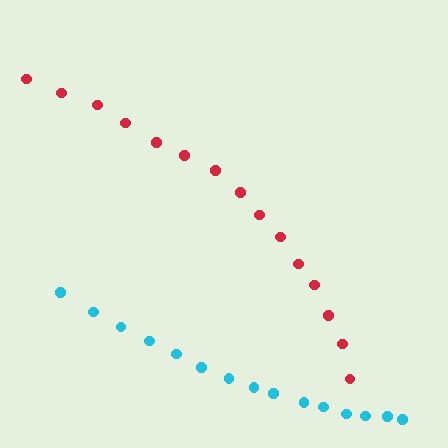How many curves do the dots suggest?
There are 2 distinct paths.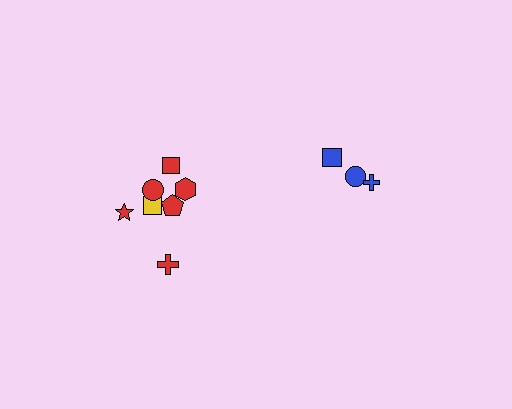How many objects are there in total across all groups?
There are 10 objects.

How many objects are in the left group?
There are 7 objects.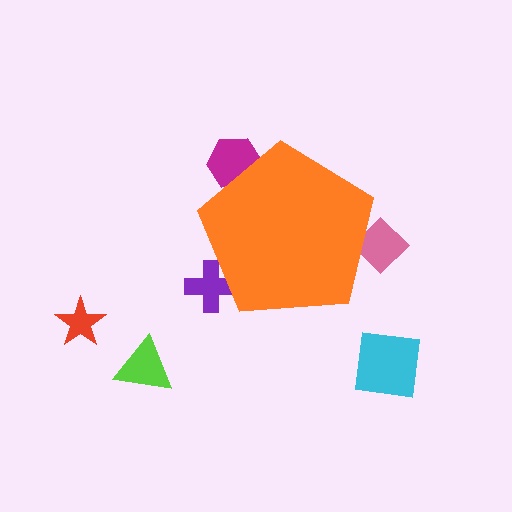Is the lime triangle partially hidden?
No, the lime triangle is fully visible.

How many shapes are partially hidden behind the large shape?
3 shapes are partially hidden.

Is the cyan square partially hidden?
No, the cyan square is fully visible.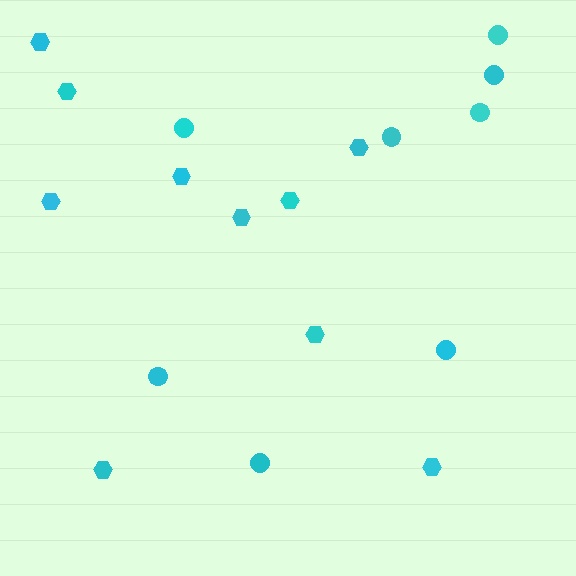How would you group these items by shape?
There are 2 groups: one group of hexagons (10) and one group of circles (8).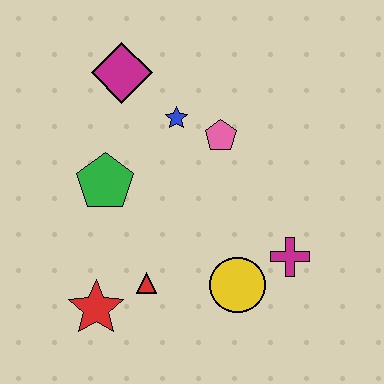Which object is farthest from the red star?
The magenta diamond is farthest from the red star.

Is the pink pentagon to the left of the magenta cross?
Yes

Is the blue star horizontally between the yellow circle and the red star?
Yes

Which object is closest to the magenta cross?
The yellow circle is closest to the magenta cross.